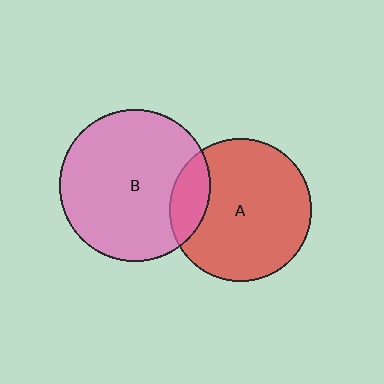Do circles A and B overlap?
Yes.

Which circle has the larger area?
Circle B (pink).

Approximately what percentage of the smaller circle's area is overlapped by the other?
Approximately 15%.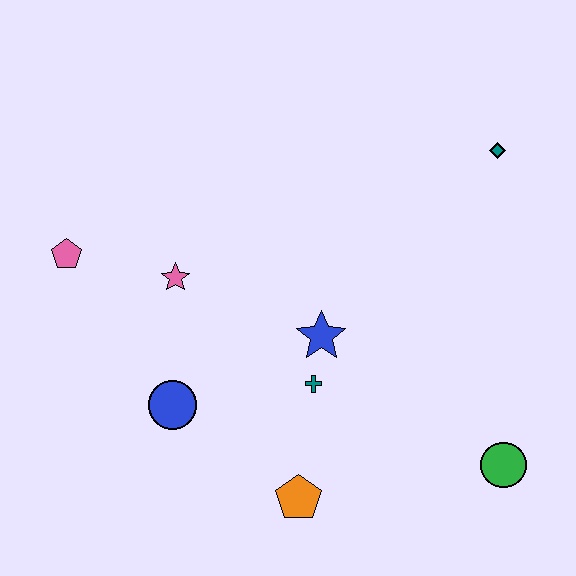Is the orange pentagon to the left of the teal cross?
Yes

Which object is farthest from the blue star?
The pink pentagon is farthest from the blue star.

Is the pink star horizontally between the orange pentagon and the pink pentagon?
Yes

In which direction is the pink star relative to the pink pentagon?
The pink star is to the right of the pink pentagon.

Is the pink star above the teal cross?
Yes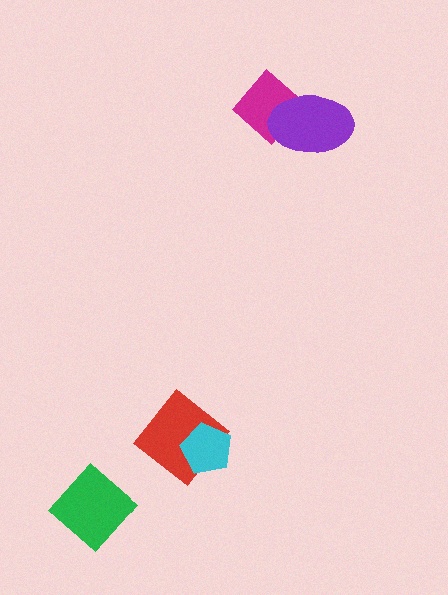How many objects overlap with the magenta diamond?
1 object overlaps with the magenta diamond.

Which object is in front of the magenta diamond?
The purple ellipse is in front of the magenta diamond.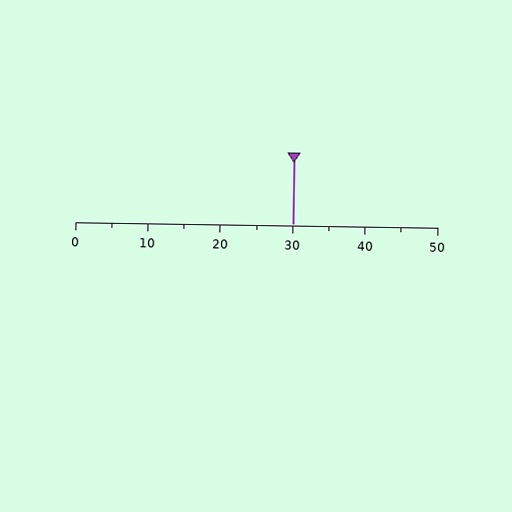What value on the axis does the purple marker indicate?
The marker indicates approximately 30.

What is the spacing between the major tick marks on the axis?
The major ticks are spaced 10 apart.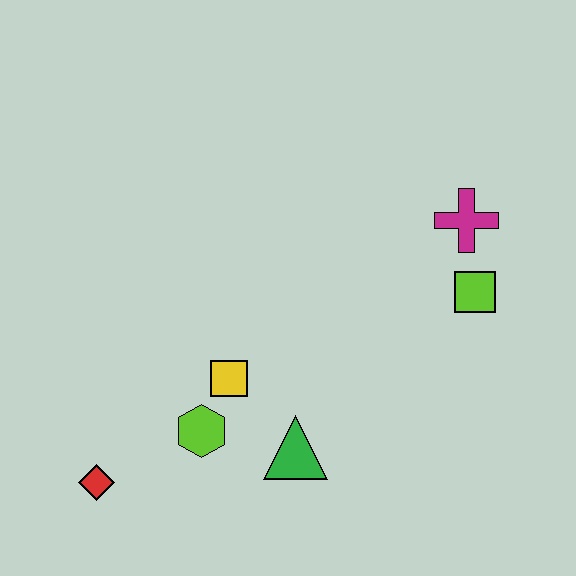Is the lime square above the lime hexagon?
Yes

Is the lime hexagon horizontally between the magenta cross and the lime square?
No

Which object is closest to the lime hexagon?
The yellow square is closest to the lime hexagon.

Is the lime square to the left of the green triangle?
No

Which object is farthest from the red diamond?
The magenta cross is farthest from the red diamond.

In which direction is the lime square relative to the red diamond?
The lime square is to the right of the red diamond.